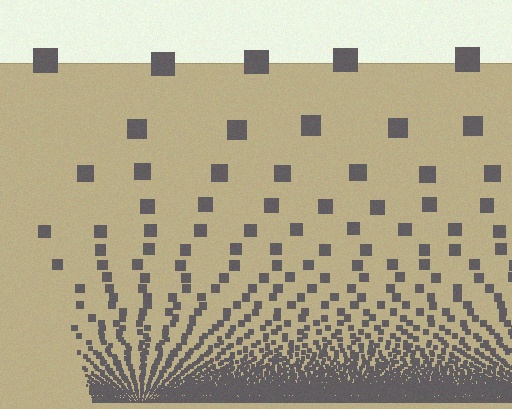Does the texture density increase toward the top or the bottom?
Density increases toward the bottom.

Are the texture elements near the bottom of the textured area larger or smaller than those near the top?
Smaller. The gradient is inverted — elements near the bottom are smaller and denser.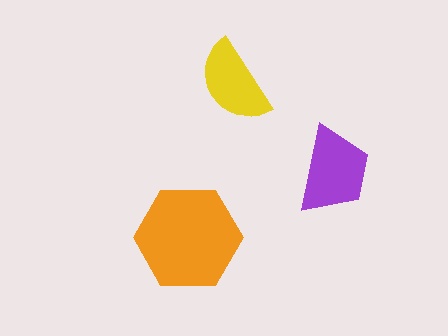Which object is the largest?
The orange hexagon.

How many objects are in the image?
There are 3 objects in the image.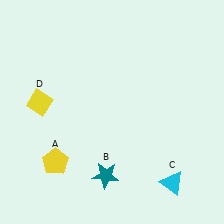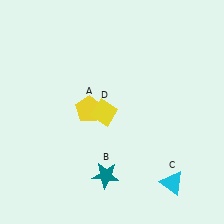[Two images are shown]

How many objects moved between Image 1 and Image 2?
2 objects moved between the two images.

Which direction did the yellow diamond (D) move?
The yellow diamond (D) moved right.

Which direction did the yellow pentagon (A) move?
The yellow pentagon (A) moved up.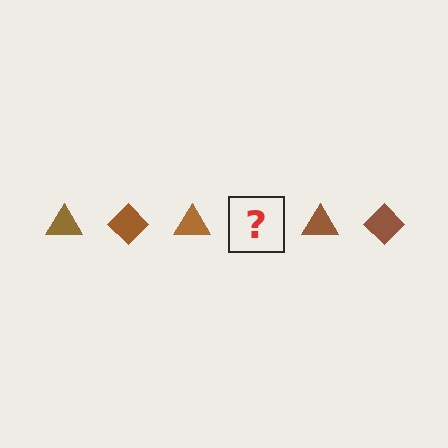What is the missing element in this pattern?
The missing element is a brown diamond.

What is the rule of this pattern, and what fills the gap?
The rule is that the pattern cycles through triangle, diamond shapes in brown. The gap should be filled with a brown diamond.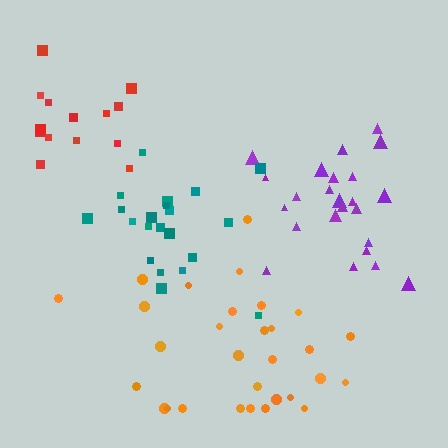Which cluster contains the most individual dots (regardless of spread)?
Orange (30).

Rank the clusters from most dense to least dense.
purple, teal, red, orange.